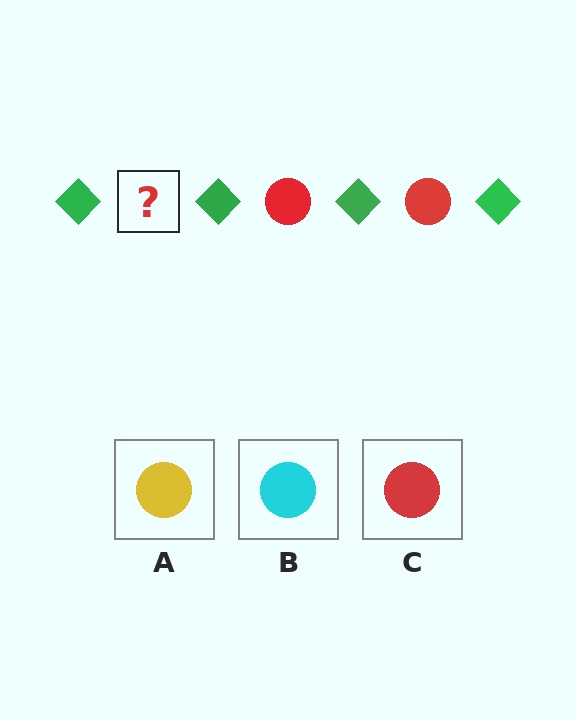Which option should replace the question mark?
Option C.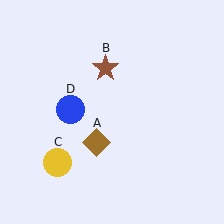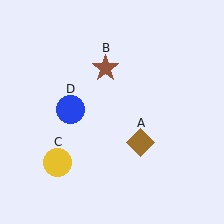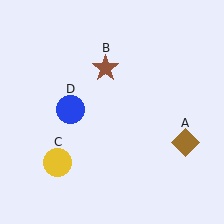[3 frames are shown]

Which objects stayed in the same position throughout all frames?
Brown star (object B) and yellow circle (object C) and blue circle (object D) remained stationary.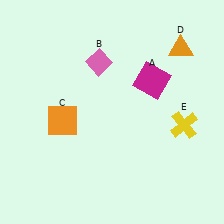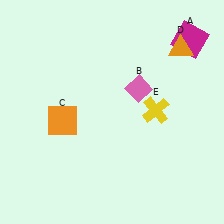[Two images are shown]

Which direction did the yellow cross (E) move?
The yellow cross (E) moved left.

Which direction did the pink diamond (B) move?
The pink diamond (B) moved right.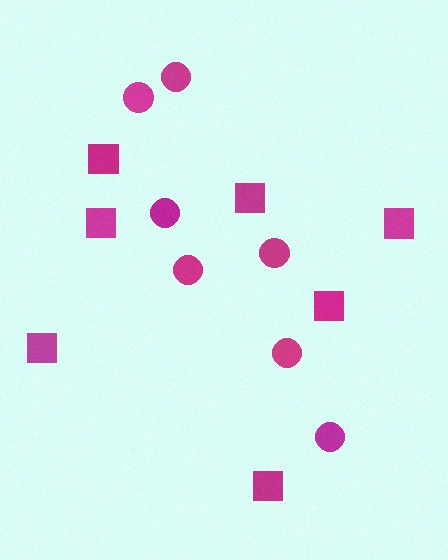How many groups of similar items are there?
There are 2 groups: one group of squares (7) and one group of circles (7).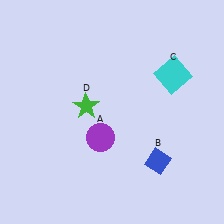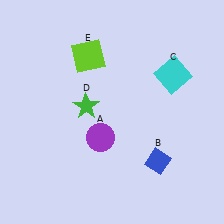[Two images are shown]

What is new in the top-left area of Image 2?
A lime square (E) was added in the top-left area of Image 2.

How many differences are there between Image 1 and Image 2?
There is 1 difference between the two images.